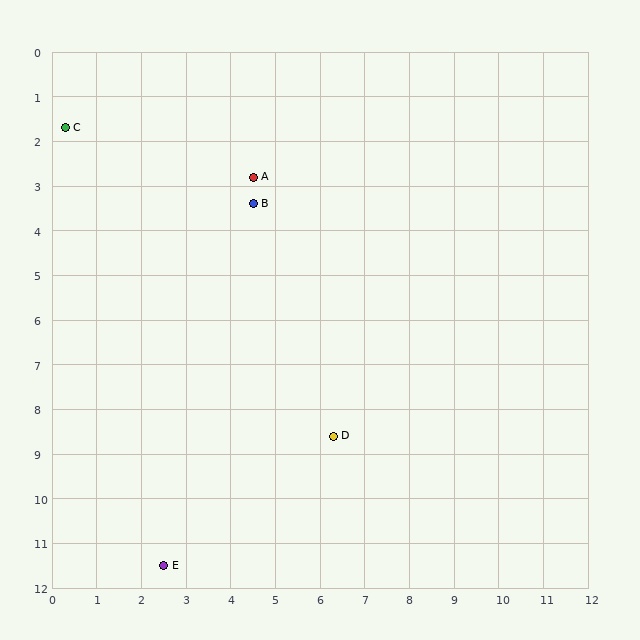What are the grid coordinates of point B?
Point B is at approximately (4.5, 3.4).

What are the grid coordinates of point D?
Point D is at approximately (6.3, 8.6).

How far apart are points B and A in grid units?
Points B and A are about 0.6 grid units apart.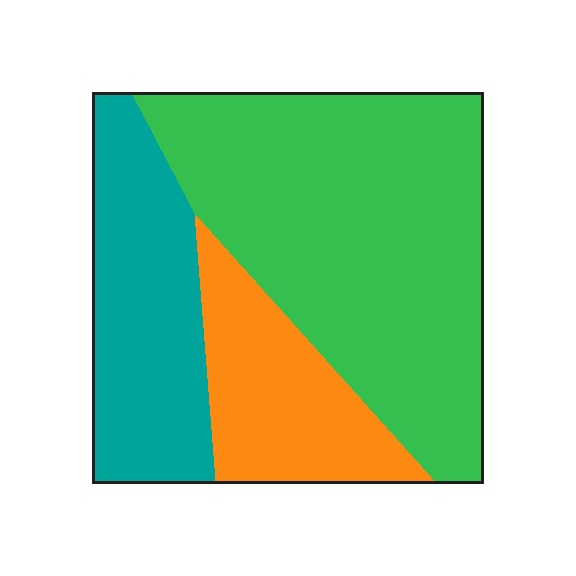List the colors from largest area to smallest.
From largest to smallest: green, teal, orange.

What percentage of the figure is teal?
Teal covers roughly 25% of the figure.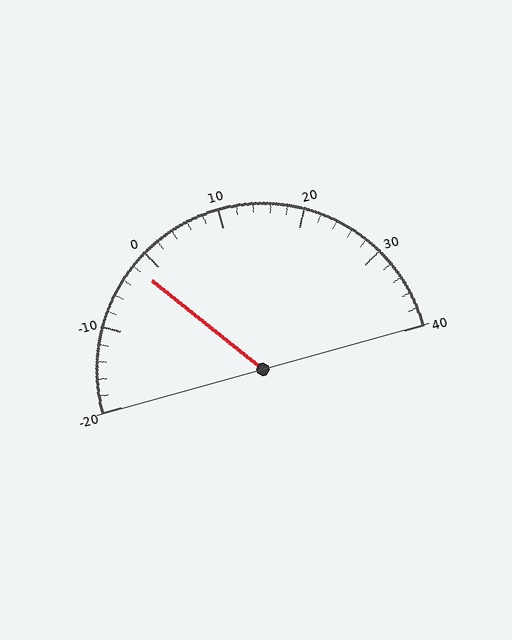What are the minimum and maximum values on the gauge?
The gauge ranges from -20 to 40.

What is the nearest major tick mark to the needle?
The nearest major tick mark is 0.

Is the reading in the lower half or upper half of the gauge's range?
The reading is in the lower half of the range (-20 to 40).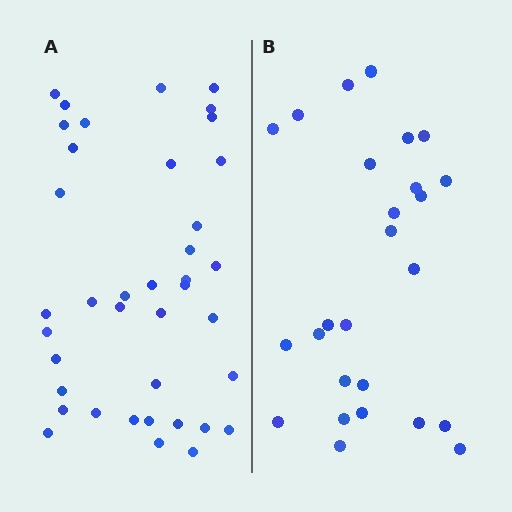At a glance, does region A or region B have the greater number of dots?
Region A (the left region) has more dots.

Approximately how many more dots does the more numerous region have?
Region A has approximately 15 more dots than region B.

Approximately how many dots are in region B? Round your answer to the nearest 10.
About 30 dots. (The exact count is 26, which rounds to 30.)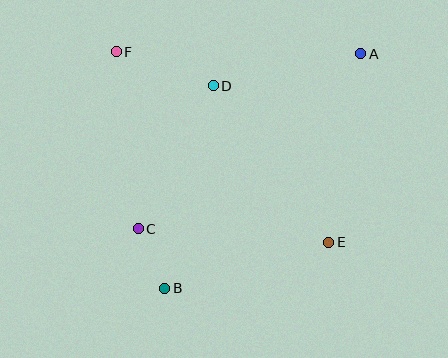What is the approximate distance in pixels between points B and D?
The distance between B and D is approximately 209 pixels.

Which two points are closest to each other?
Points B and C are closest to each other.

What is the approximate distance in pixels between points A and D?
The distance between A and D is approximately 151 pixels.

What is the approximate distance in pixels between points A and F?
The distance between A and F is approximately 244 pixels.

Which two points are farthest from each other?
Points A and B are farthest from each other.